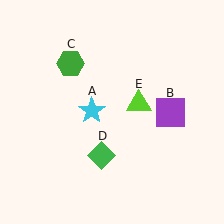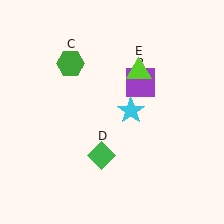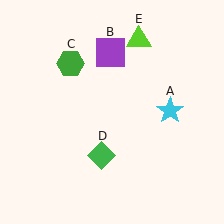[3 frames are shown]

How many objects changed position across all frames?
3 objects changed position: cyan star (object A), purple square (object B), lime triangle (object E).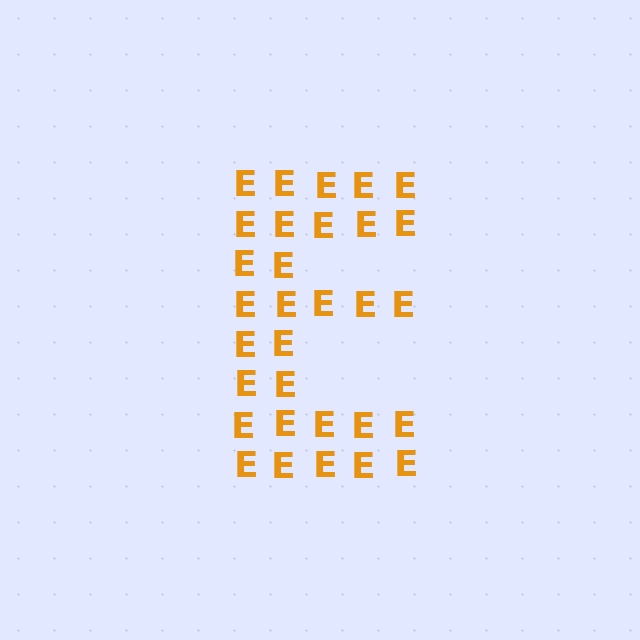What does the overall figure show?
The overall figure shows the letter E.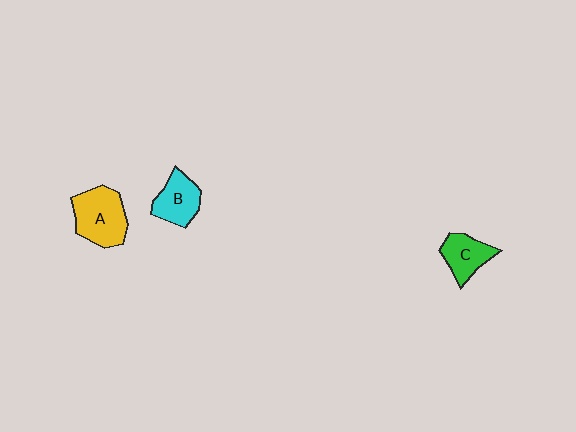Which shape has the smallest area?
Shape C (green).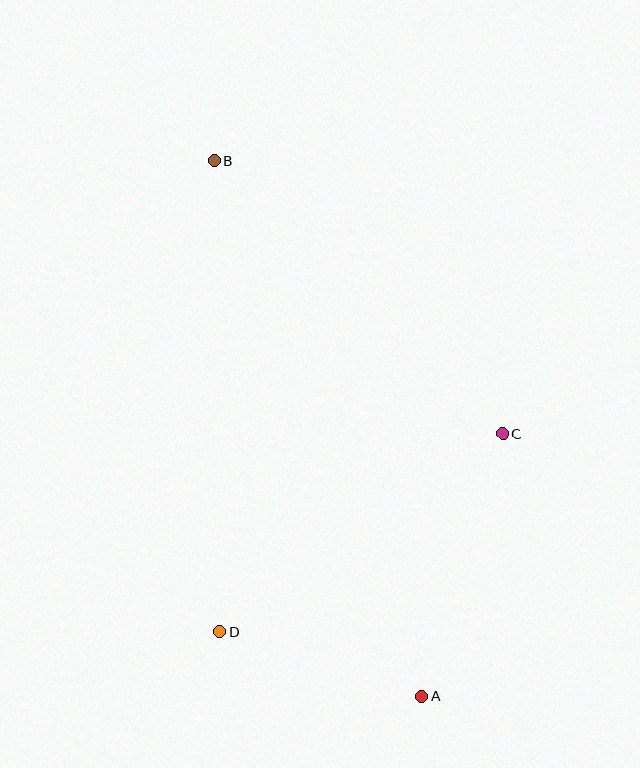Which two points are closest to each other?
Points A and D are closest to each other.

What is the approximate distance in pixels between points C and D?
The distance between C and D is approximately 345 pixels.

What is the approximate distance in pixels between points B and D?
The distance between B and D is approximately 471 pixels.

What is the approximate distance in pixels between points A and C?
The distance between A and C is approximately 274 pixels.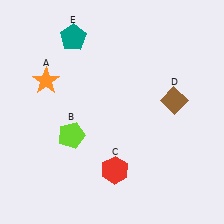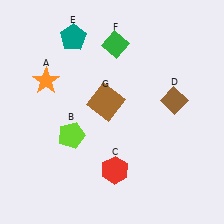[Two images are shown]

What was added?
A green diamond (F), a brown square (G) were added in Image 2.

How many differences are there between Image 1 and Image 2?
There are 2 differences between the two images.